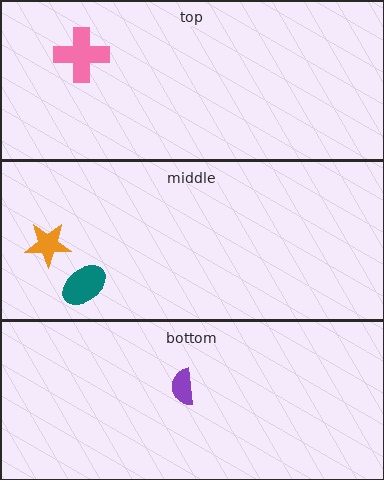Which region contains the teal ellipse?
The middle region.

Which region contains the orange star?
The middle region.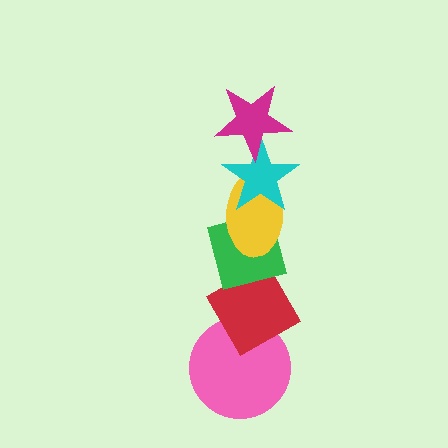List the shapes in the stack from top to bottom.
From top to bottom: the magenta star, the cyan star, the yellow ellipse, the green square, the red diamond, the pink circle.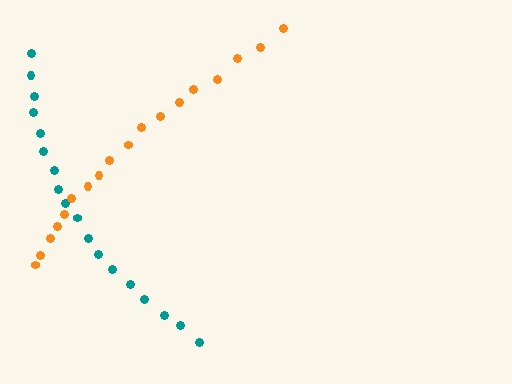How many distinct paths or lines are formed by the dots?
There are 2 distinct paths.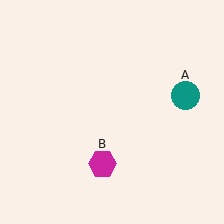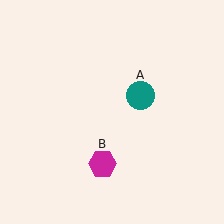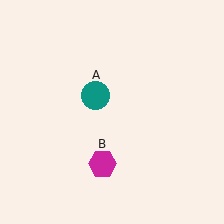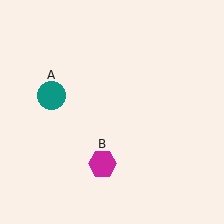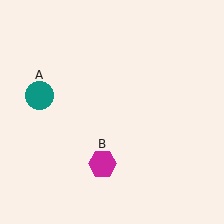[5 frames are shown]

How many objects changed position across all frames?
1 object changed position: teal circle (object A).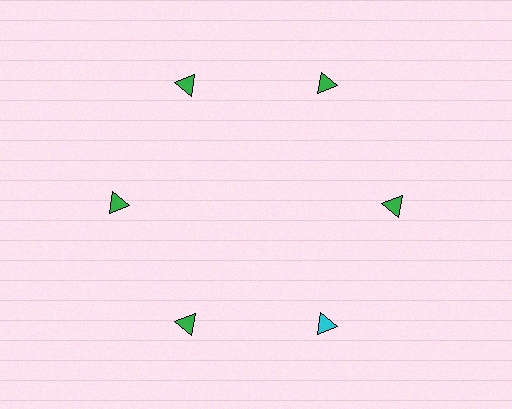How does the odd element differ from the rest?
It has a different color: cyan instead of green.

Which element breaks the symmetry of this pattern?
The cyan triangle at roughly the 5 o'clock position breaks the symmetry. All other shapes are green triangles.